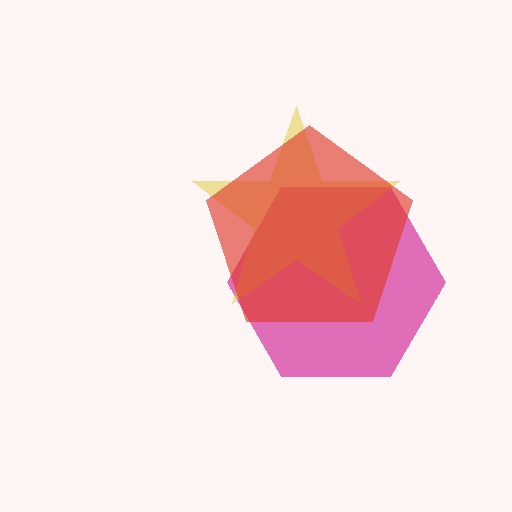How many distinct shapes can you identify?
There are 3 distinct shapes: a magenta hexagon, a yellow star, a red pentagon.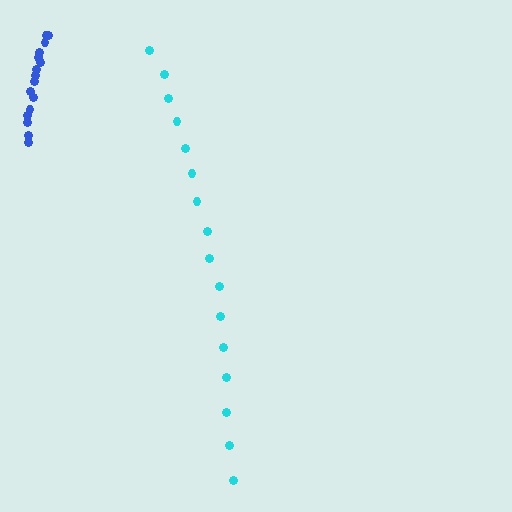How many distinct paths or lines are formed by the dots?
There are 2 distinct paths.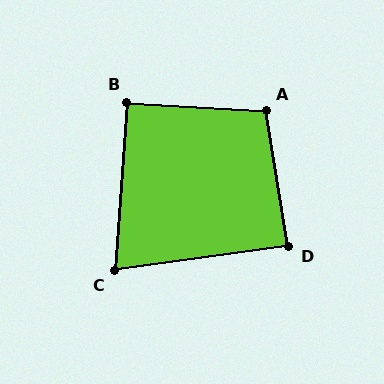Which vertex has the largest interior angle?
A, at approximately 102 degrees.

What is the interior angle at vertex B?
Approximately 91 degrees (approximately right).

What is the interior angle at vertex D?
Approximately 89 degrees (approximately right).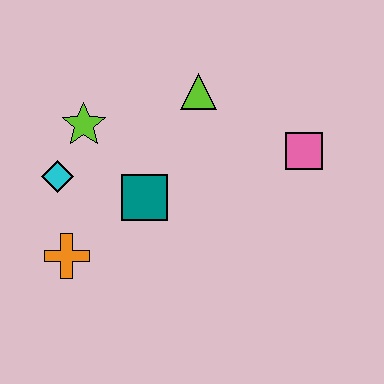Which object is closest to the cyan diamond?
The lime star is closest to the cyan diamond.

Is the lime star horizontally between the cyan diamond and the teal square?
Yes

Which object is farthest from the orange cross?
The pink square is farthest from the orange cross.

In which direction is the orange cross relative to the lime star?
The orange cross is below the lime star.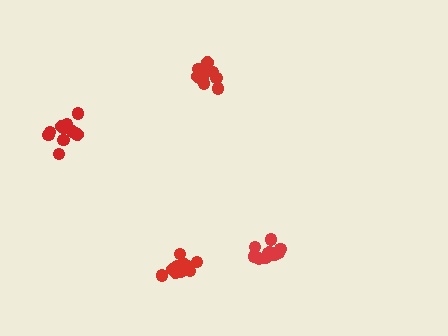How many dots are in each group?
Group 1: 12 dots, Group 2: 12 dots, Group 3: 12 dots, Group 4: 16 dots (52 total).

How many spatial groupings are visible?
There are 4 spatial groupings.